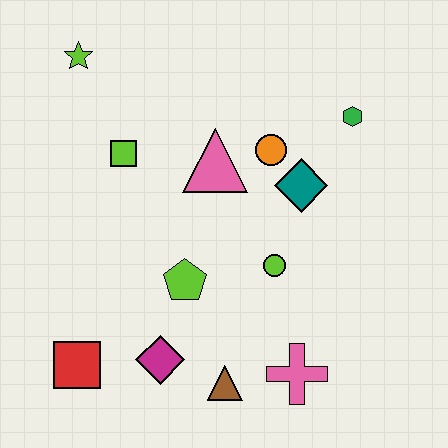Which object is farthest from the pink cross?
The lime star is farthest from the pink cross.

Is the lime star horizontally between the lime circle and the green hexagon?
No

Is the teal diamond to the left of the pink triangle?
No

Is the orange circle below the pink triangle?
No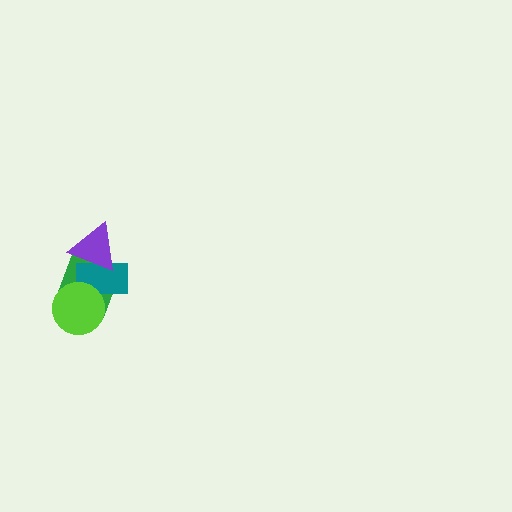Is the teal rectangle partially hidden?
Yes, it is partially covered by another shape.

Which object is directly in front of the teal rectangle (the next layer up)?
The lime circle is directly in front of the teal rectangle.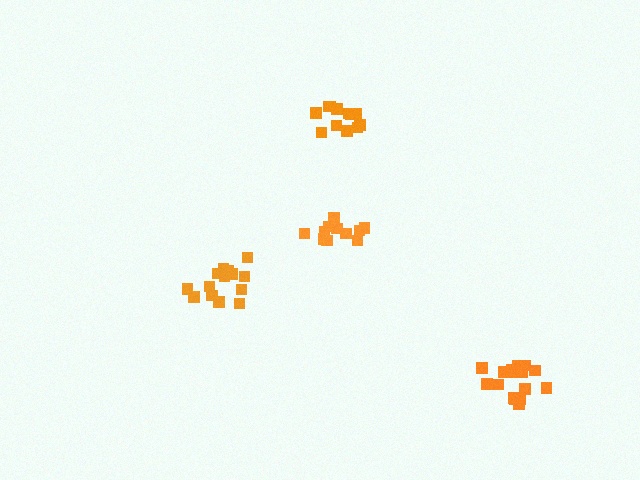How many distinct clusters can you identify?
There are 4 distinct clusters.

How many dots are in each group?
Group 1: 16 dots, Group 2: 14 dots, Group 3: 11 dots, Group 4: 13 dots (54 total).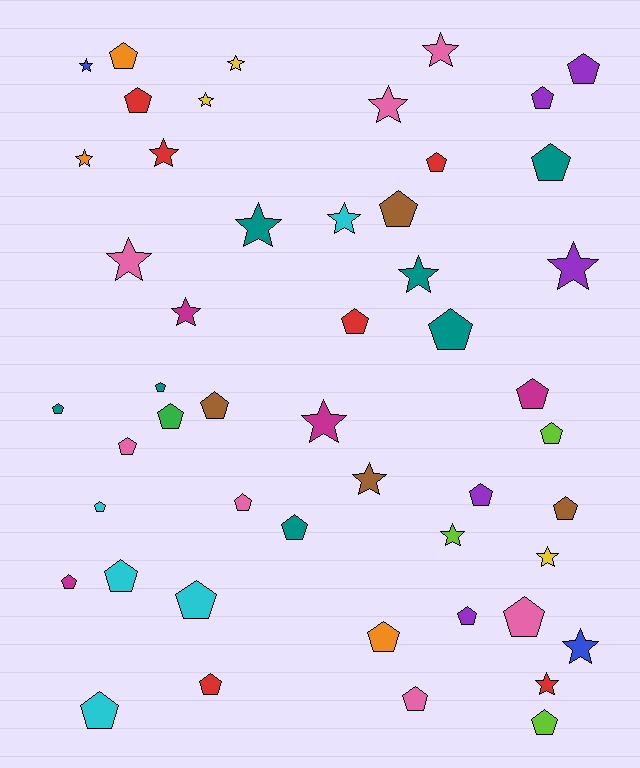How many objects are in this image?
There are 50 objects.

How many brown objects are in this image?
There are 4 brown objects.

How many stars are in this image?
There are 19 stars.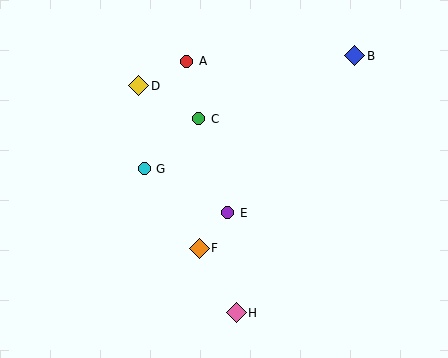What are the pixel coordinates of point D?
Point D is at (139, 86).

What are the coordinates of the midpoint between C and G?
The midpoint between C and G is at (171, 144).